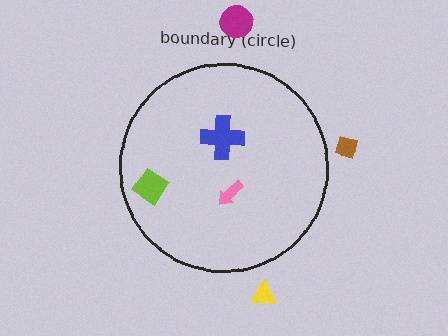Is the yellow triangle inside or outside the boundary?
Outside.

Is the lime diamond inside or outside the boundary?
Inside.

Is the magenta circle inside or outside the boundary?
Outside.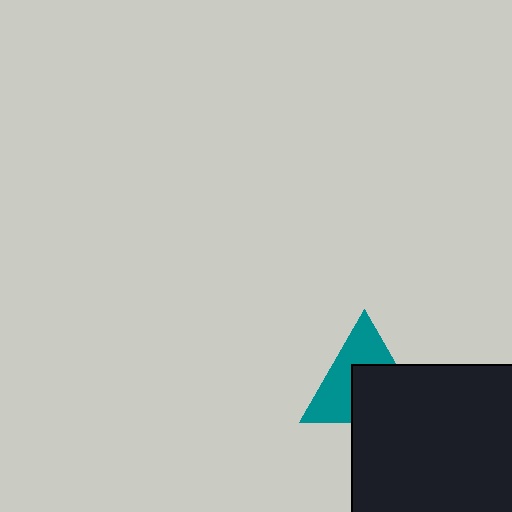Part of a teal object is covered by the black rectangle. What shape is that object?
It is a triangle.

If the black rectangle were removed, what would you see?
You would see the complete teal triangle.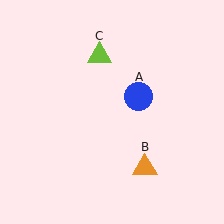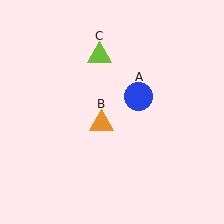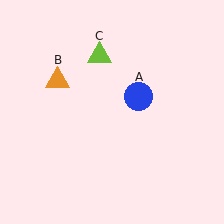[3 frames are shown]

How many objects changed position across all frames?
1 object changed position: orange triangle (object B).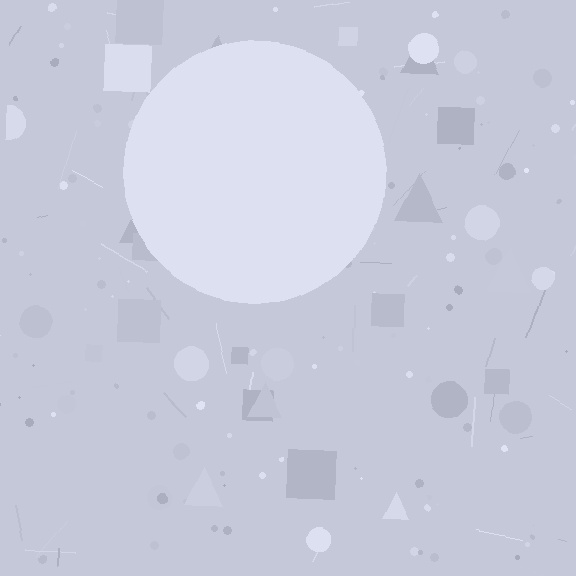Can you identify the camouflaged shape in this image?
The camouflaged shape is a circle.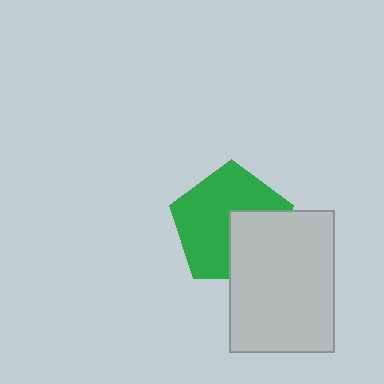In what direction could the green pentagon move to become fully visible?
The green pentagon could move toward the upper-left. That would shift it out from behind the light gray rectangle entirely.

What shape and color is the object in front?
The object in front is a light gray rectangle.